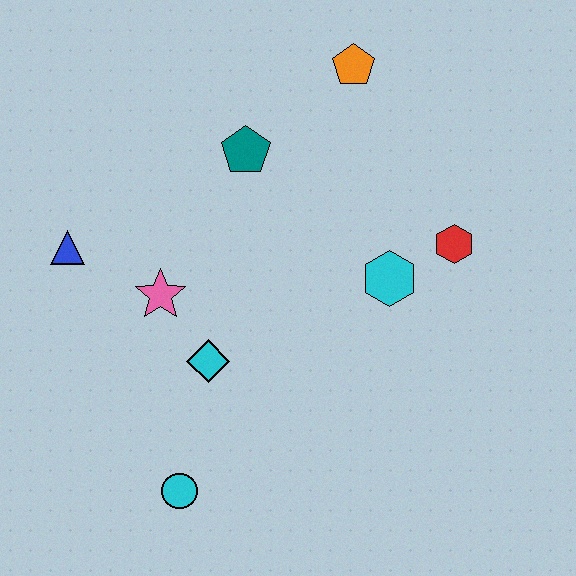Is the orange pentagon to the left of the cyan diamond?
No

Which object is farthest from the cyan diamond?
The orange pentagon is farthest from the cyan diamond.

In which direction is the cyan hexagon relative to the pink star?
The cyan hexagon is to the right of the pink star.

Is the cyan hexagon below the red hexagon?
Yes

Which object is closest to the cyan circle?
The cyan diamond is closest to the cyan circle.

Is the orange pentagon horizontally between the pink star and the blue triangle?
No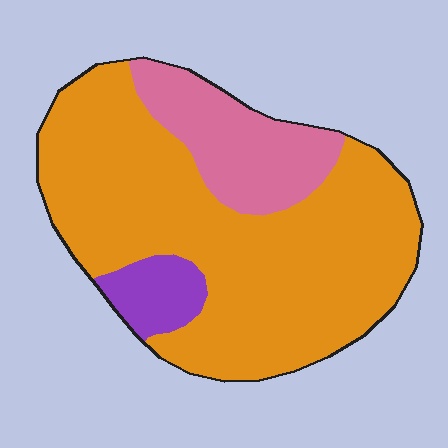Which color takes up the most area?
Orange, at roughly 75%.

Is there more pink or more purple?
Pink.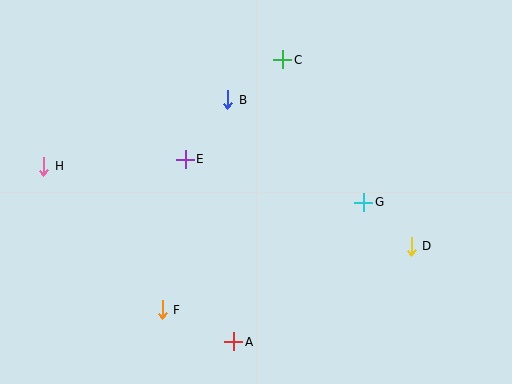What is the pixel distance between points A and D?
The distance between A and D is 201 pixels.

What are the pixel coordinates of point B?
Point B is at (228, 100).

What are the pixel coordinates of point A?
Point A is at (234, 342).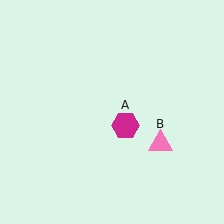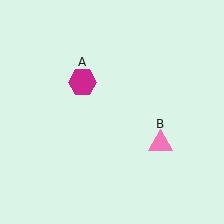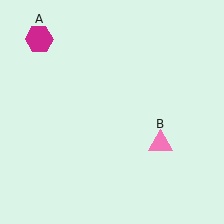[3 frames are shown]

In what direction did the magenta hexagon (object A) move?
The magenta hexagon (object A) moved up and to the left.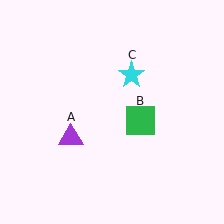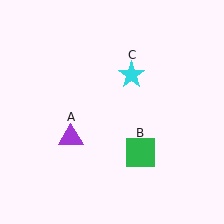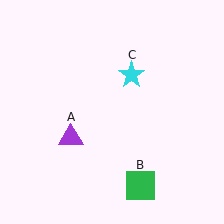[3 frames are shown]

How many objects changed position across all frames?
1 object changed position: green square (object B).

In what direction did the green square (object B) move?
The green square (object B) moved down.